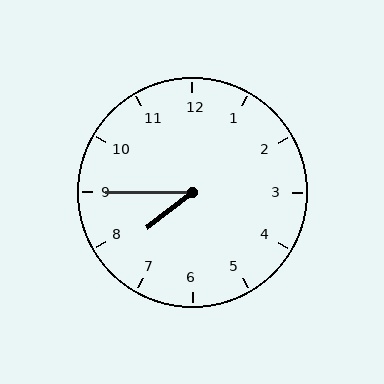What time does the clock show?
7:45.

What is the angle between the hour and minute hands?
Approximately 38 degrees.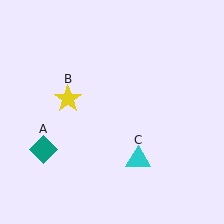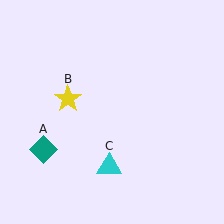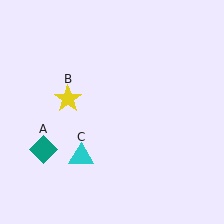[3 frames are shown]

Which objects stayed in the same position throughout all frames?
Teal diamond (object A) and yellow star (object B) remained stationary.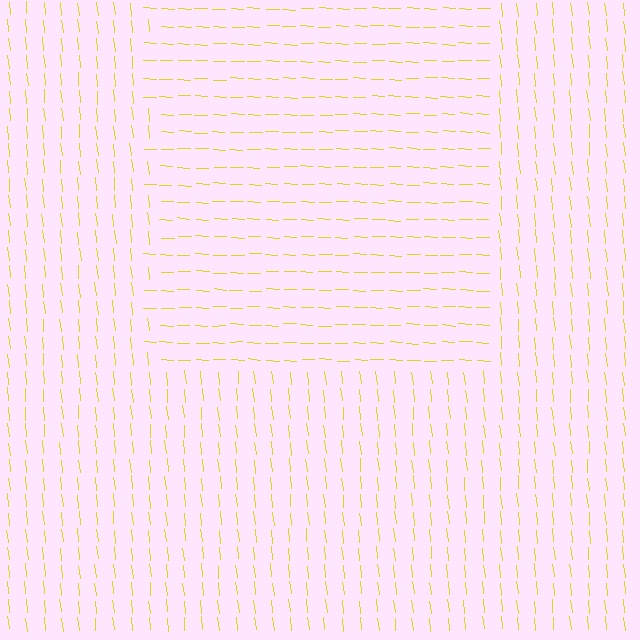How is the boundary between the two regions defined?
The boundary is defined purely by a change in line orientation (approximately 82 degrees difference). All lines are the same color and thickness.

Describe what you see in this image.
The image is filled with small yellow line segments. A rectangle region in the image has lines oriented differently from the surrounding lines, creating a visible texture boundary.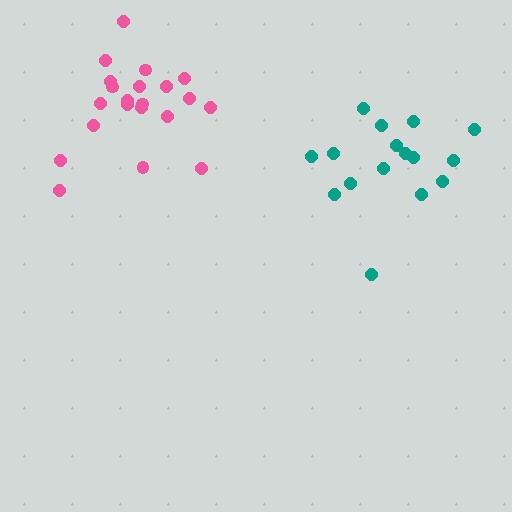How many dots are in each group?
Group 1: 16 dots, Group 2: 21 dots (37 total).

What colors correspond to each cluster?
The clusters are colored: teal, pink.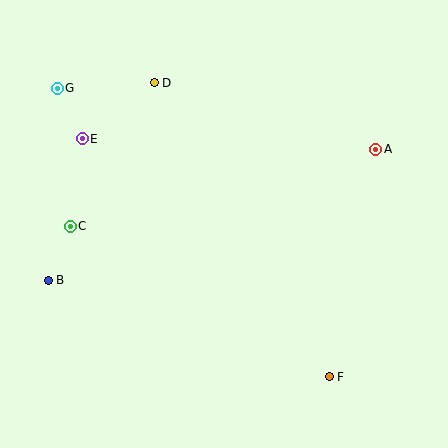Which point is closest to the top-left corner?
Point G is closest to the top-left corner.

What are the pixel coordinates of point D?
Point D is at (154, 83).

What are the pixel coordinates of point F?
Point F is at (329, 377).